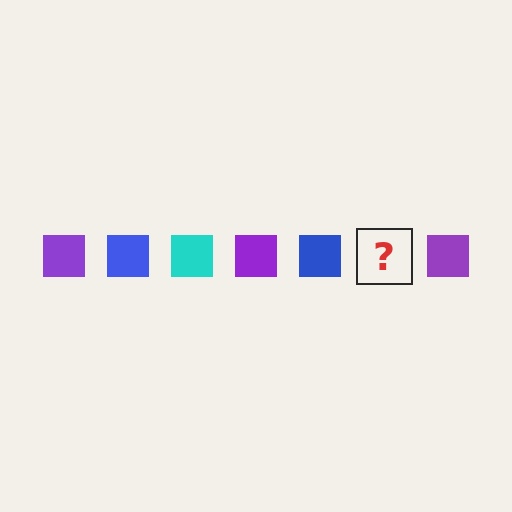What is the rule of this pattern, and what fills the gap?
The rule is that the pattern cycles through purple, blue, cyan squares. The gap should be filled with a cyan square.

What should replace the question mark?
The question mark should be replaced with a cyan square.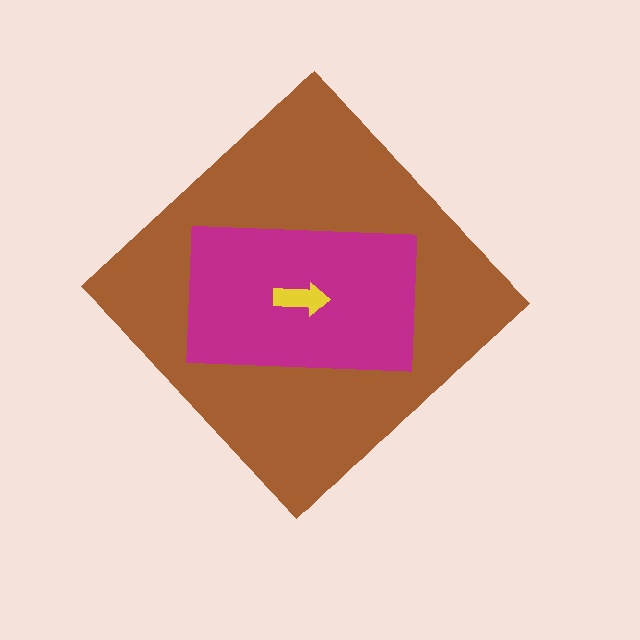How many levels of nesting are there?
3.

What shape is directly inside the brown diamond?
The magenta rectangle.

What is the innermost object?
The yellow arrow.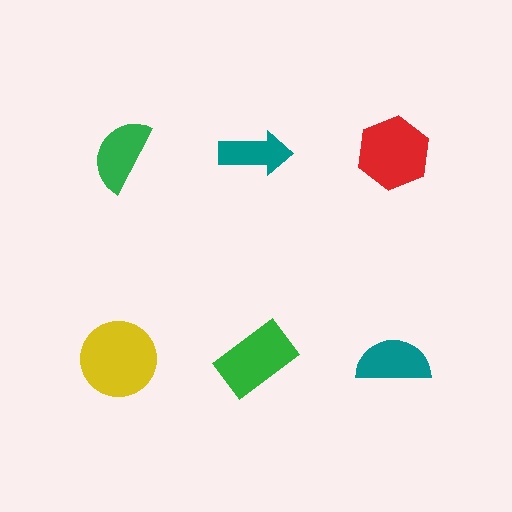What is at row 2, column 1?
A yellow circle.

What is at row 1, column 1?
A green semicircle.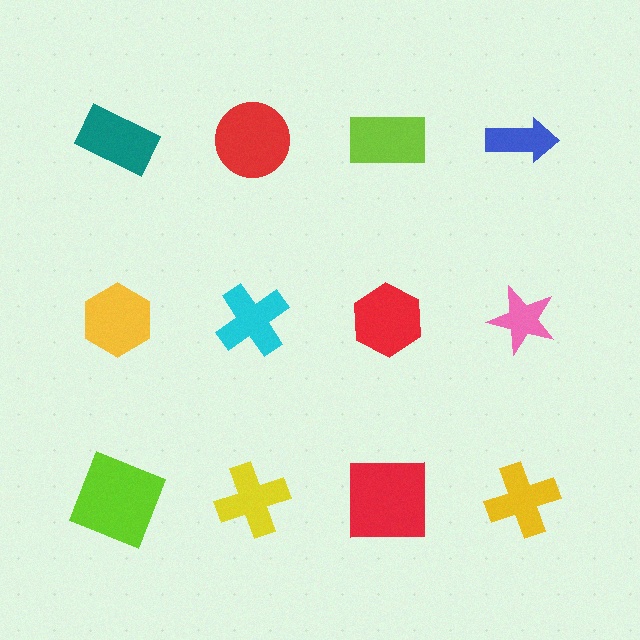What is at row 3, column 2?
A yellow cross.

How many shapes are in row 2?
4 shapes.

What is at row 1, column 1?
A teal rectangle.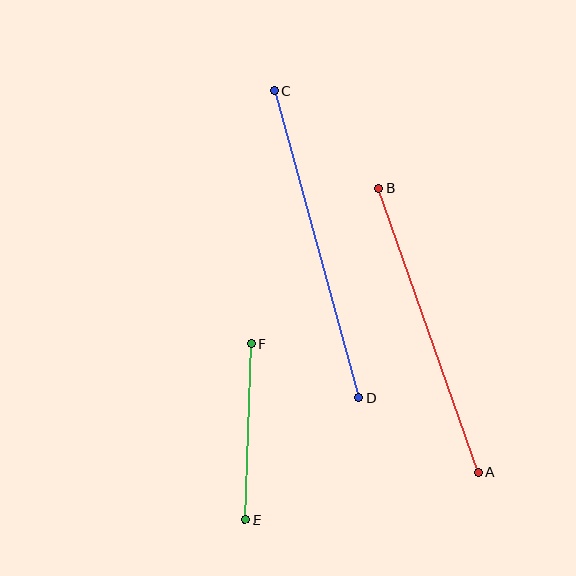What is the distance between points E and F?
The distance is approximately 176 pixels.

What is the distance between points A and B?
The distance is approximately 301 pixels.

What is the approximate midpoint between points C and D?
The midpoint is at approximately (317, 244) pixels.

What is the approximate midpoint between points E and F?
The midpoint is at approximately (248, 432) pixels.